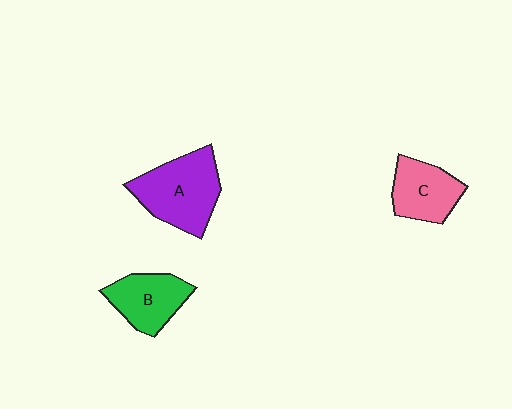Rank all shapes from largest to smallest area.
From largest to smallest: A (purple), B (green), C (pink).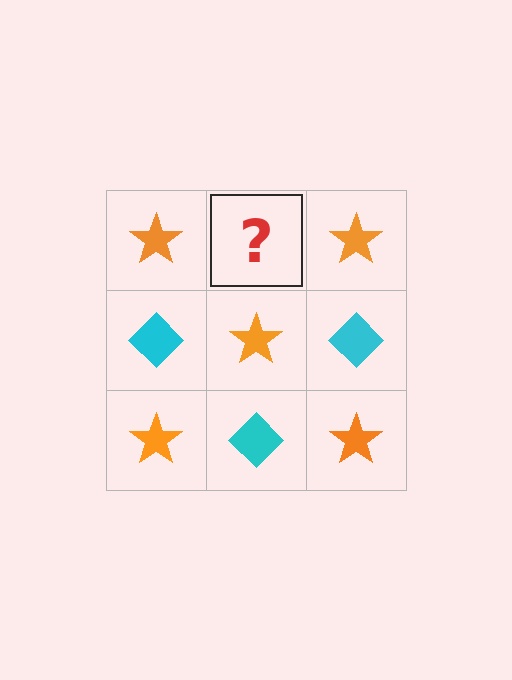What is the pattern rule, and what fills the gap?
The rule is that it alternates orange star and cyan diamond in a checkerboard pattern. The gap should be filled with a cyan diamond.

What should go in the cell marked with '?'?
The missing cell should contain a cyan diamond.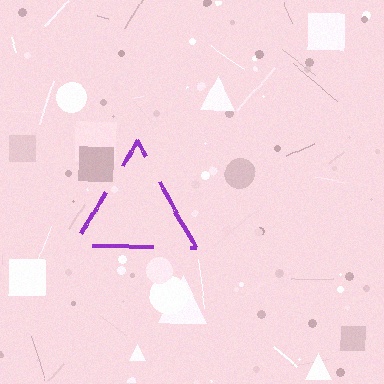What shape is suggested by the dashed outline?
The dashed outline suggests a triangle.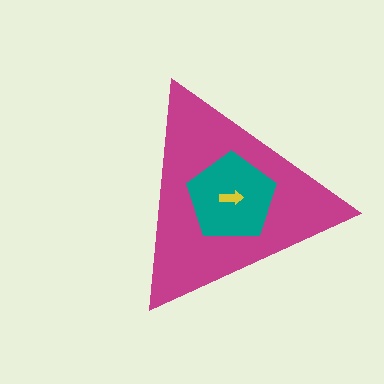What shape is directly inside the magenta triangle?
The teal pentagon.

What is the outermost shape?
The magenta triangle.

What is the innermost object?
The yellow arrow.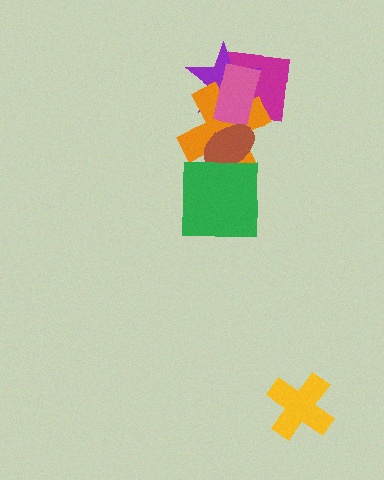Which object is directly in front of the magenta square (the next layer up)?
The purple star is directly in front of the magenta square.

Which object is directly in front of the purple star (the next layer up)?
The orange cross is directly in front of the purple star.